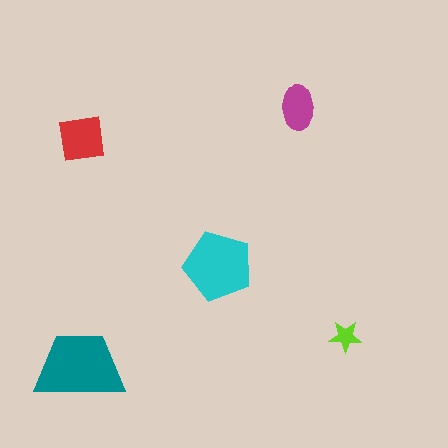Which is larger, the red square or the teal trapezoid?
The teal trapezoid.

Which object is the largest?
The teal trapezoid.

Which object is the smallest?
The lime star.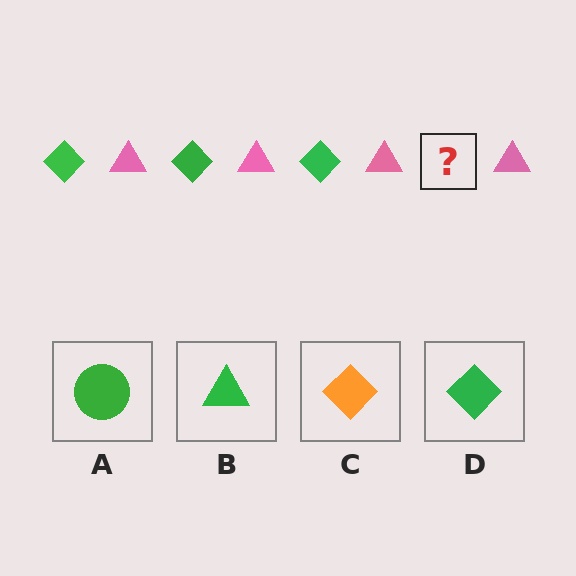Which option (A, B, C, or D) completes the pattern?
D.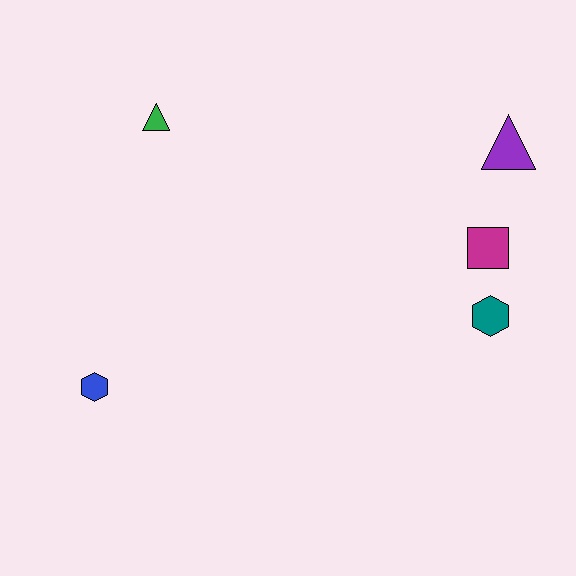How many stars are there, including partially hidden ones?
There are no stars.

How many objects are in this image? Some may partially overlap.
There are 5 objects.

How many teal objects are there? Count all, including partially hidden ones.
There is 1 teal object.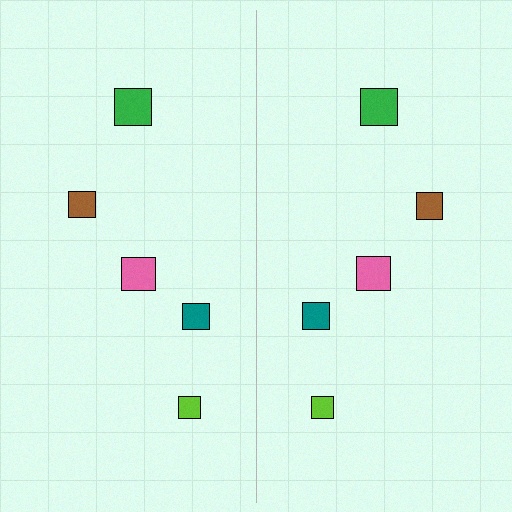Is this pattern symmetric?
Yes, this pattern has bilateral (reflection) symmetry.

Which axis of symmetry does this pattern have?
The pattern has a vertical axis of symmetry running through the center of the image.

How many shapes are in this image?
There are 10 shapes in this image.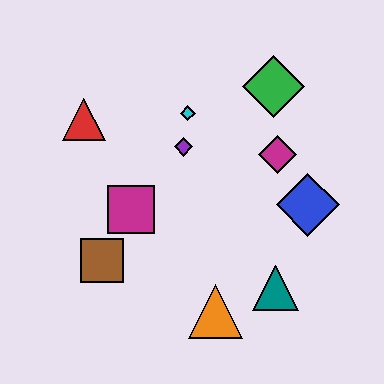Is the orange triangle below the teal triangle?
Yes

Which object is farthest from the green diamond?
The brown square is farthest from the green diamond.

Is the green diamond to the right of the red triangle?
Yes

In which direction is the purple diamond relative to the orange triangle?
The purple diamond is above the orange triangle.